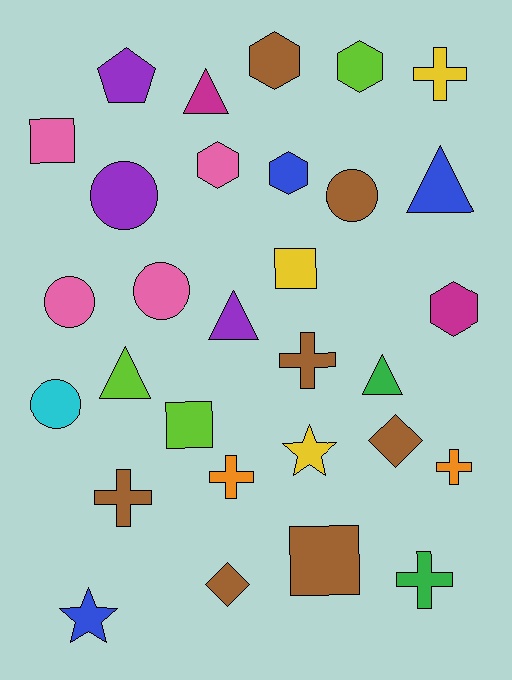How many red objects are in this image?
There are no red objects.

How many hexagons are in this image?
There are 5 hexagons.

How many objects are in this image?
There are 30 objects.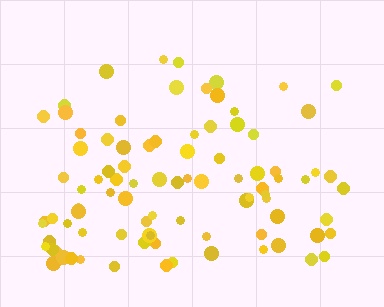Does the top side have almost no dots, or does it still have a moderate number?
Still a moderate number, just noticeably fewer than the bottom.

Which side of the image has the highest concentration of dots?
The bottom.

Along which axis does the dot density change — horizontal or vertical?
Vertical.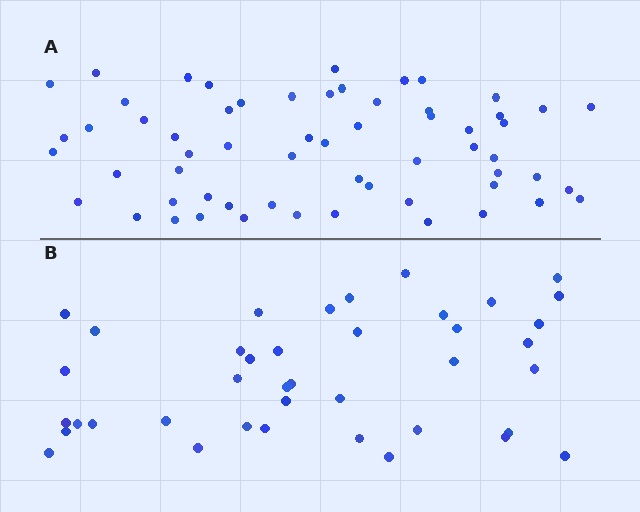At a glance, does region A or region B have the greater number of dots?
Region A (the top region) has more dots.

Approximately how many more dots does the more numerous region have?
Region A has approximately 20 more dots than region B.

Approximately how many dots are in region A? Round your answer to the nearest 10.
About 60 dots.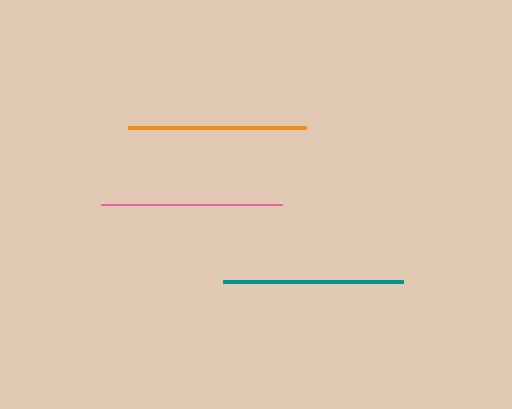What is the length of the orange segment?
The orange segment is approximately 178 pixels long.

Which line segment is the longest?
The pink line is the longest at approximately 180 pixels.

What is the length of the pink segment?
The pink segment is approximately 180 pixels long.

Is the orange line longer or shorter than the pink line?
The pink line is longer than the orange line.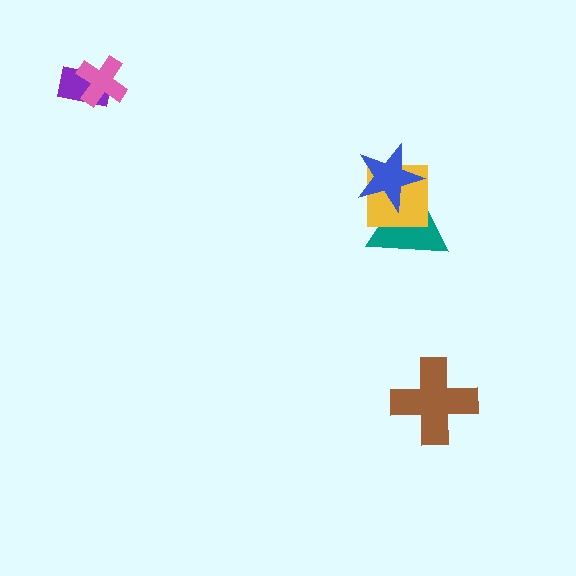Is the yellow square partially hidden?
Yes, it is partially covered by another shape.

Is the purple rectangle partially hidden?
Yes, it is partially covered by another shape.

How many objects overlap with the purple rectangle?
1 object overlaps with the purple rectangle.